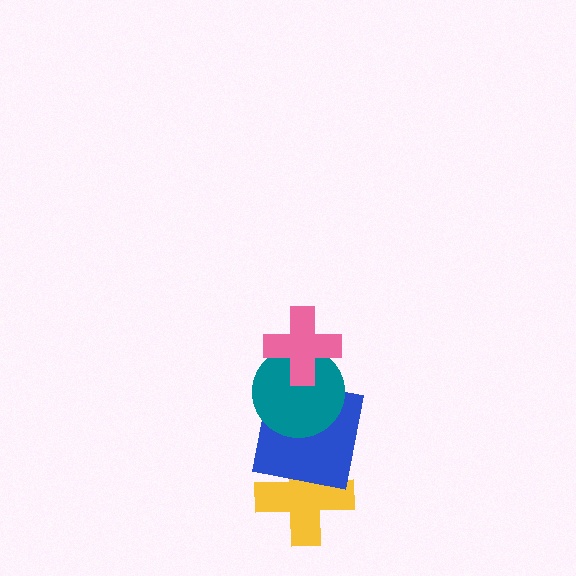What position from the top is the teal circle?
The teal circle is 2nd from the top.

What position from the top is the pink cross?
The pink cross is 1st from the top.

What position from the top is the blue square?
The blue square is 3rd from the top.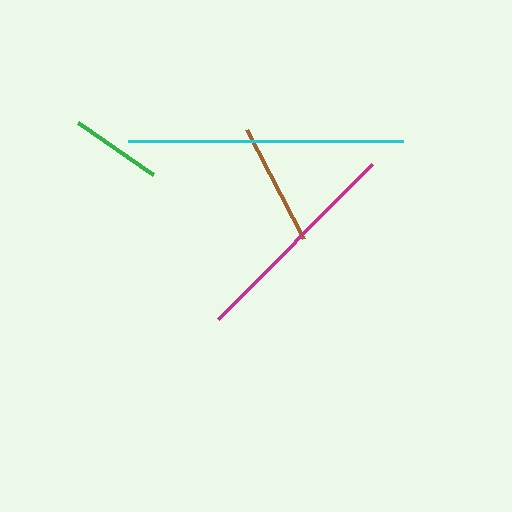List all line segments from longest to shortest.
From longest to shortest: cyan, magenta, brown, green.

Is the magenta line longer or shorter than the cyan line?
The cyan line is longer than the magenta line.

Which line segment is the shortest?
The green line is the shortest at approximately 91 pixels.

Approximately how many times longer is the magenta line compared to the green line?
The magenta line is approximately 2.4 times the length of the green line.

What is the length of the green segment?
The green segment is approximately 91 pixels long.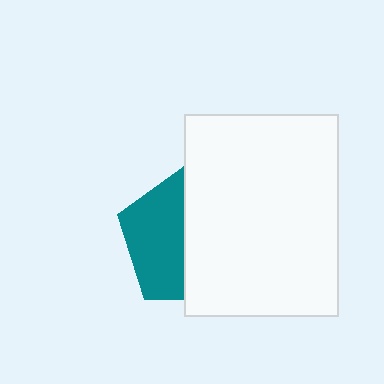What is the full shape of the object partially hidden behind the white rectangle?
The partially hidden object is a teal pentagon.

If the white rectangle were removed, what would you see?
You would see the complete teal pentagon.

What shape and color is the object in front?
The object in front is a white rectangle.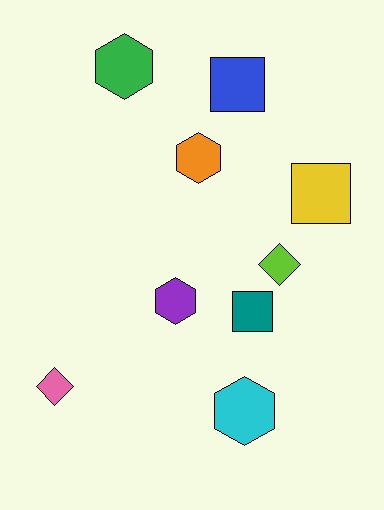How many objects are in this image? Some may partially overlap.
There are 9 objects.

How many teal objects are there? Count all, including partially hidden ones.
There is 1 teal object.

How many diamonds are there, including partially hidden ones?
There are 2 diamonds.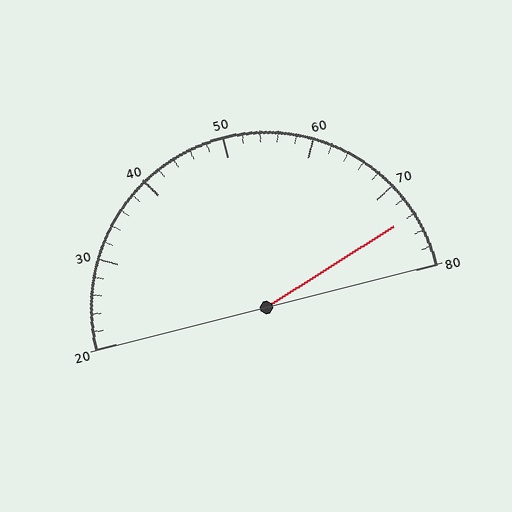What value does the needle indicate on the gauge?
The needle indicates approximately 74.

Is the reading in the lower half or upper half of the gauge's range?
The reading is in the upper half of the range (20 to 80).